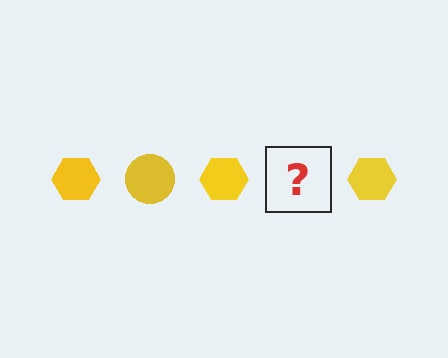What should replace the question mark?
The question mark should be replaced with a yellow circle.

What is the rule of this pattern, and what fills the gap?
The rule is that the pattern cycles through hexagon, circle shapes in yellow. The gap should be filled with a yellow circle.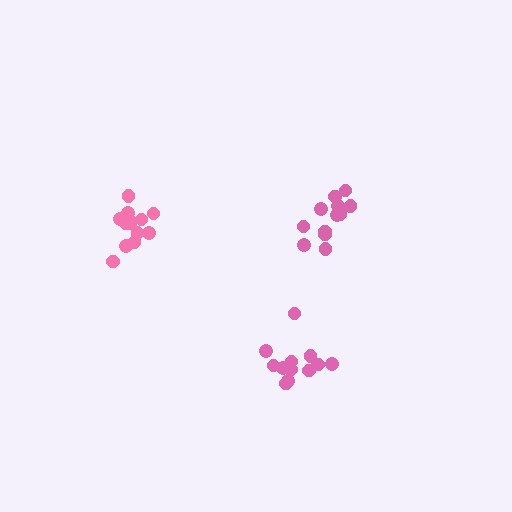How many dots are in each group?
Group 1: 12 dots, Group 2: 13 dots, Group 3: 12 dots (37 total).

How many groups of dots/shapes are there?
There are 3 groups.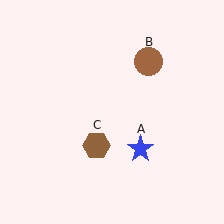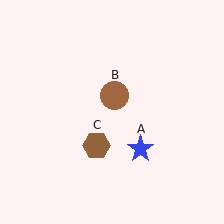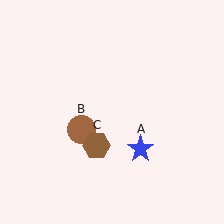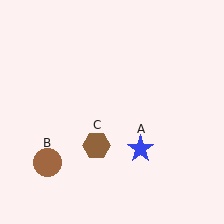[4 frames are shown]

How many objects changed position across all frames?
1 object changed position: brown circle (object B).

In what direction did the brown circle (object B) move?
The brown circle (object B) moved down and to the left.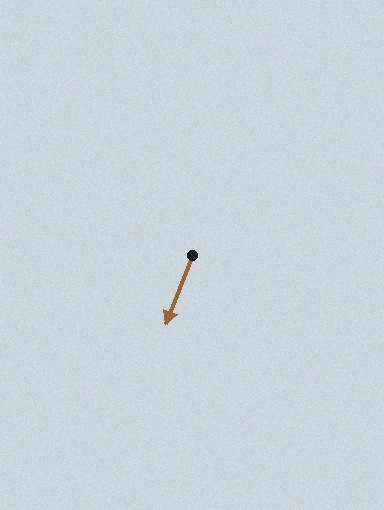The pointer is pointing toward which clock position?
Roughly 7 o'clock.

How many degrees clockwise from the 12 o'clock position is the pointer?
Approximately 200 degrees.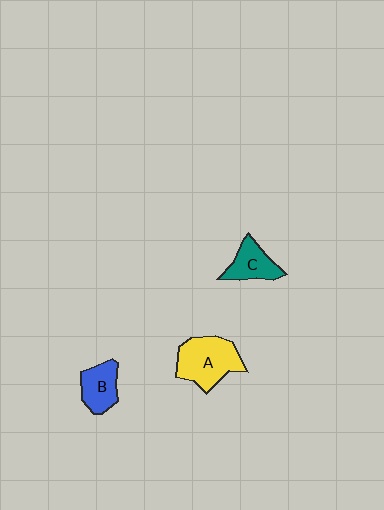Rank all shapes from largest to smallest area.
From largest to smallest: A (yellow), B (blue), C (teal).